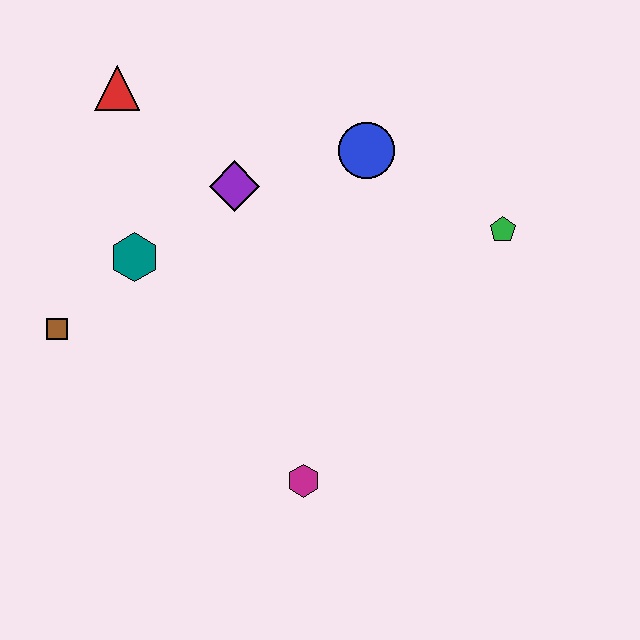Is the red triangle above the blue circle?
Yes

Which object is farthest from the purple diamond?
The magenta hexagon is farthest from the purple diamond.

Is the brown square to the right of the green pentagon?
No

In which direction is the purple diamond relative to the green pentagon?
The purple diamond is to the left of the green pentagon.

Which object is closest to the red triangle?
The purple diamond is closest to the red triangle.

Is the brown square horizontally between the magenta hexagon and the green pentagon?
No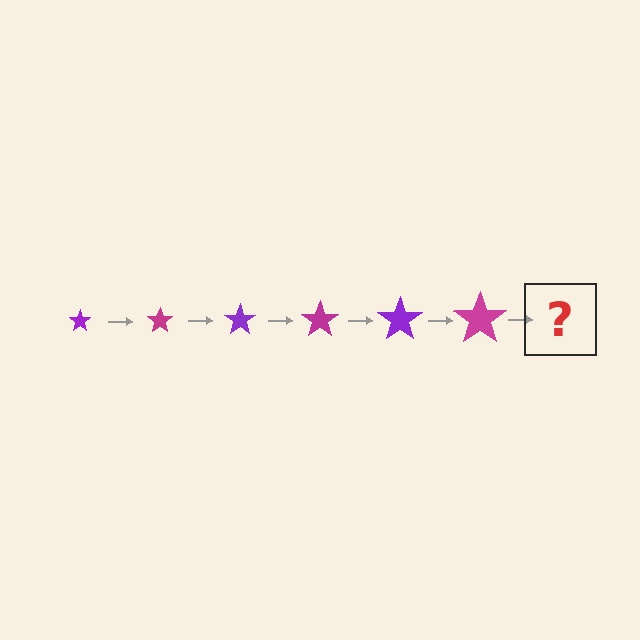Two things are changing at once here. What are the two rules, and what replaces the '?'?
The two rules are that the star grows larger each step and the color cycles through purple and magenta. The '?' should be a purple star, larger than the previous one.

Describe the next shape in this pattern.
It should be a purple star, larger than the previous one.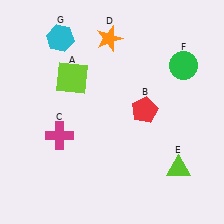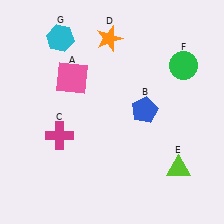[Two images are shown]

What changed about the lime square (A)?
In Image 1, A is lime. In Image 2, it changed to pink.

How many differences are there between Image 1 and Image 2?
There are 2 differences between the two images.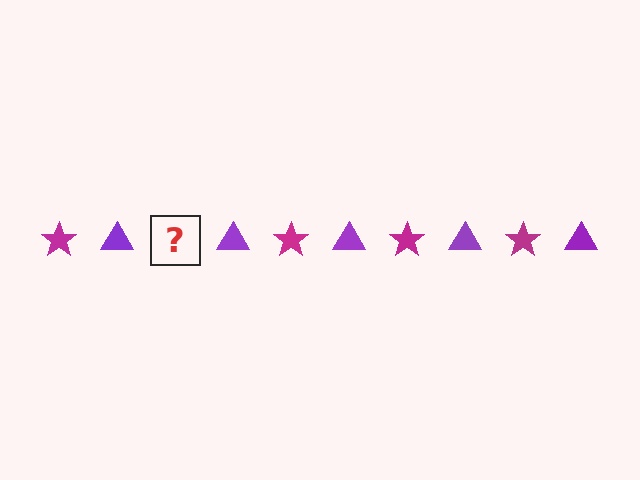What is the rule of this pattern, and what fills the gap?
The rule is that the pattern alternates between magenta star and purple triangle. The gap should be filled with a magenta star.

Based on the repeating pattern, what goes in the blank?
The blank should be a magenta star.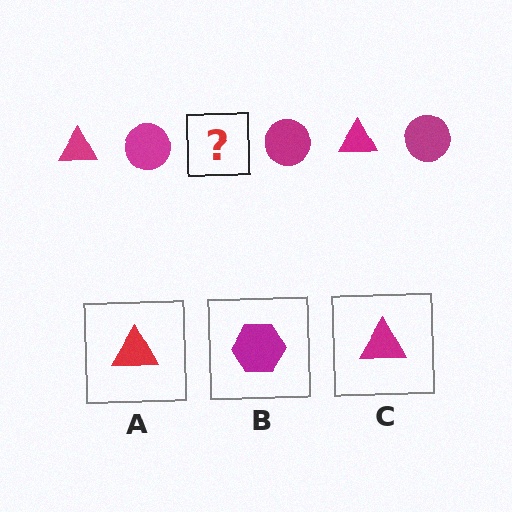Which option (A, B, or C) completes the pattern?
C.